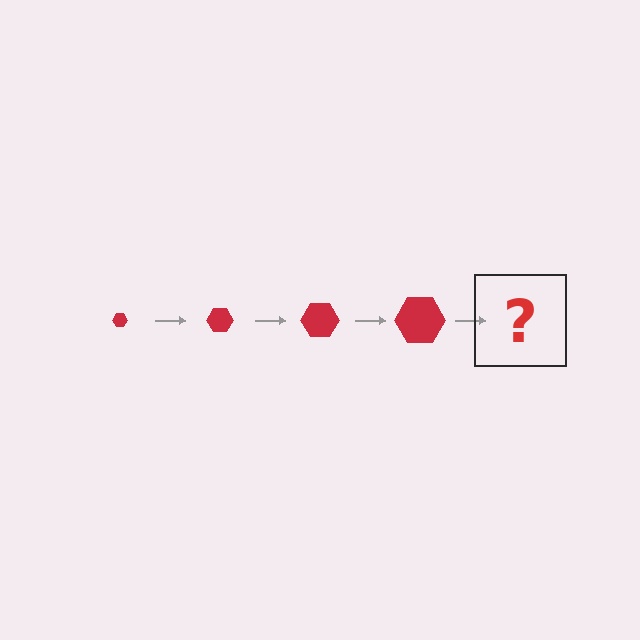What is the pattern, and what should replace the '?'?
The pattern is that the hexagon gets progressively larger each step. The '?' should be a red hexagon, larger than the previous one.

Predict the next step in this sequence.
The next step is a red hexagon, larger than the previous one.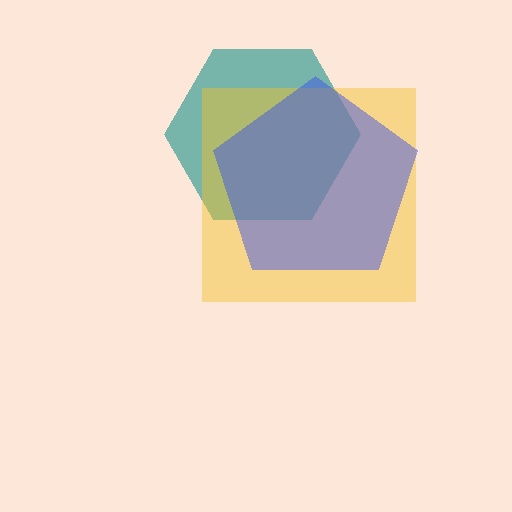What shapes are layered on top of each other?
The layered shapes are: a teal hexagon, a yellow square, a blue pentagon.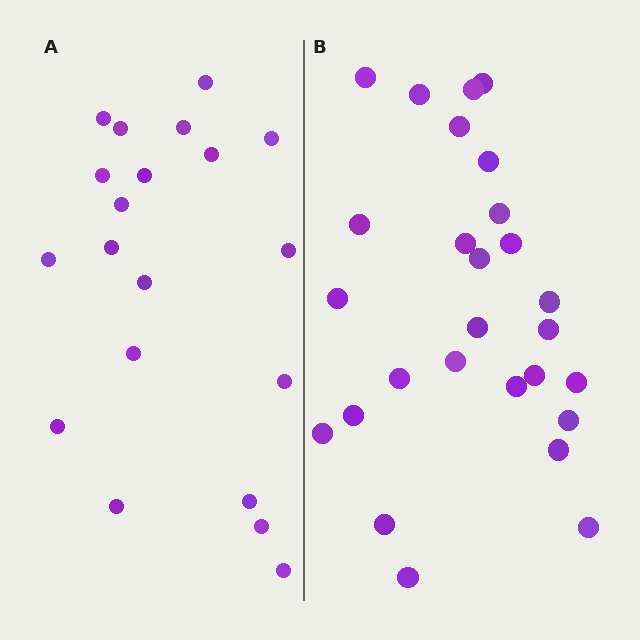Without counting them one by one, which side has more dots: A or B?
Region B (the right region) has more dots.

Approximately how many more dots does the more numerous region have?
Region B has roughly 8 or so more dots than region A.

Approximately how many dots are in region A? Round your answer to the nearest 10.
About 20 dots.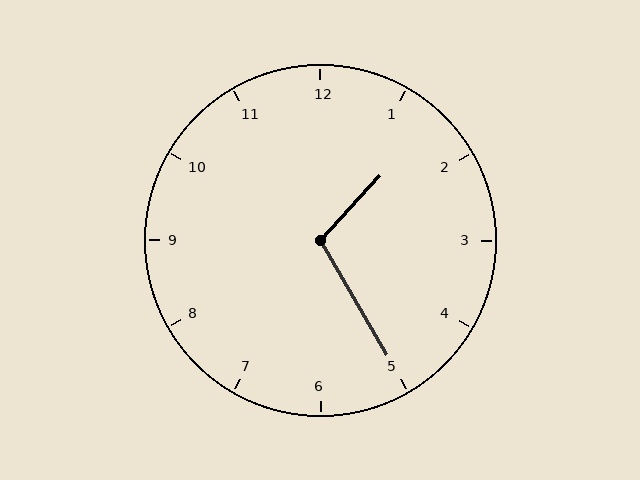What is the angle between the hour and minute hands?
Approximately 108 degrees.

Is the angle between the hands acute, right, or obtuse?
It is obtuse.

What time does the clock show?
1:25.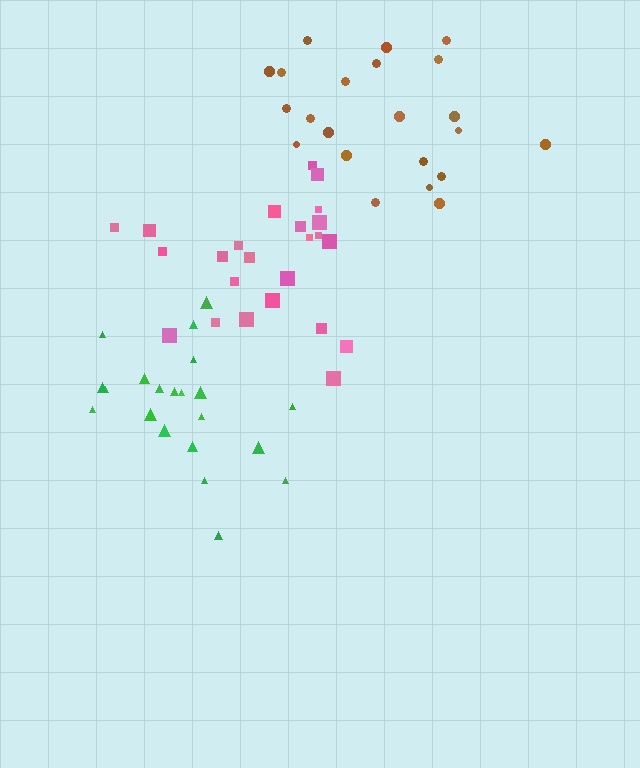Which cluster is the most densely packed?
Green.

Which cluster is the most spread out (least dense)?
Brown.